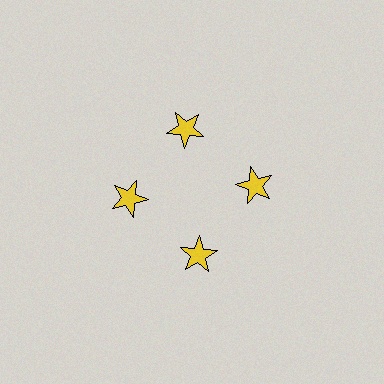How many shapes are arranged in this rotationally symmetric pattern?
There are 4 shapes, arranged in 4 groups of 1.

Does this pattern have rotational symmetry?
Yes, this pattern has 4-fold rotational symmetry. It looks the same after rotating 90 degrees around the center.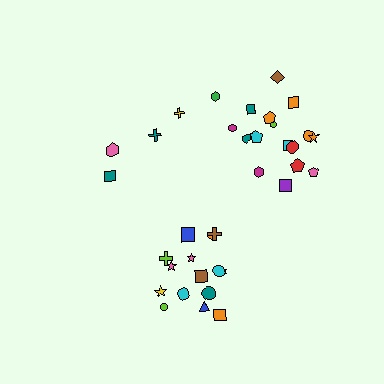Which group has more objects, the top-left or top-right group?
The top-right group.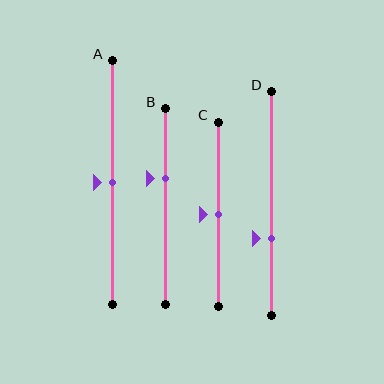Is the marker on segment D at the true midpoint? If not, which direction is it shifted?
No, the marker on segment D is shifted downward by about 16% of the segment length.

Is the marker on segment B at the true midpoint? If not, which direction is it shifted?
No, the marker on segment B is shifted upward by about 15% of the segment length.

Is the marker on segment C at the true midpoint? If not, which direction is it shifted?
Yes, the marker on segment C is at the true midpoint.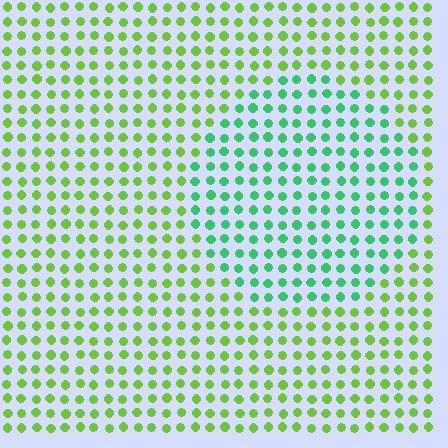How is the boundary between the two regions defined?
The boundary is defined purely by a slight shift in hue (about 44 degrees). Spacing, size, and orientation are identical on both sides.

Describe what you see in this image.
The image is filled with small lime elements in a uniform arrangement. A circle-shaped region is visible where the elements are tinted to a slightly different hue, forming a subtle color boundary.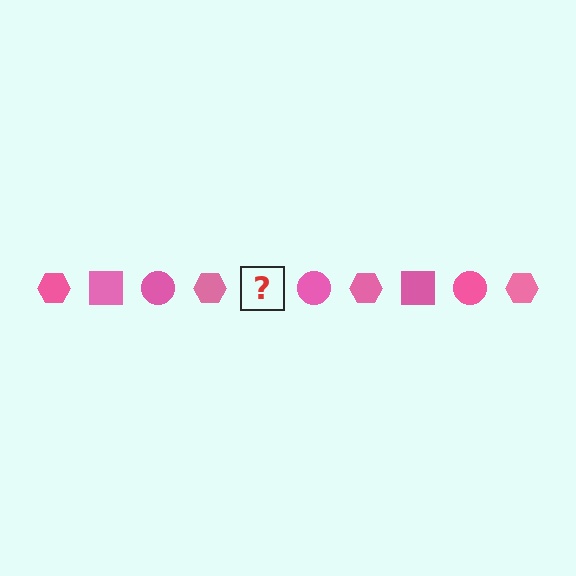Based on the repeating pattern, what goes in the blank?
The blank should be a pink square.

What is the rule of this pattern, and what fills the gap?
The rule is that the pattern cycles through hexagon, square, circle shapes in pink. The gap should be filled with a pink square.